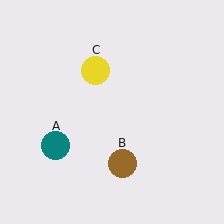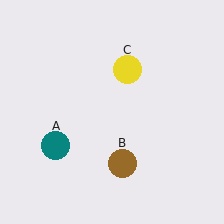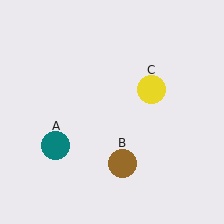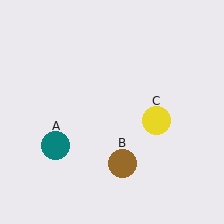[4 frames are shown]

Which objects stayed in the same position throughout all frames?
Teal circle (object A) and brown circle (object B) remained stationary.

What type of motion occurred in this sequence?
The yellow circle (object C) rotated clockwise around the center of the scene.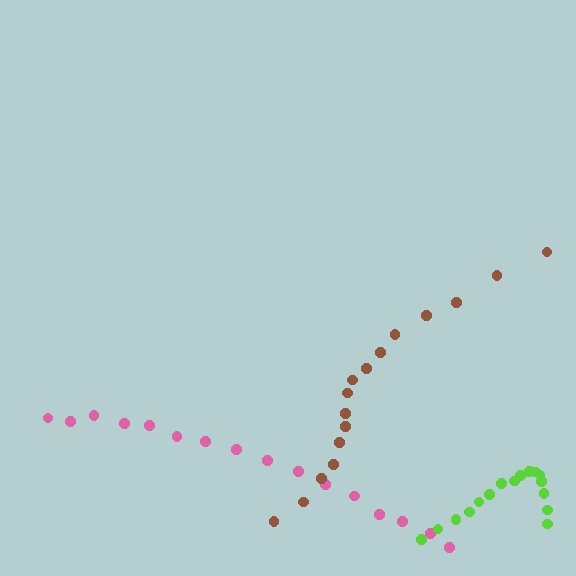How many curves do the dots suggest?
There are 3 distinct paths.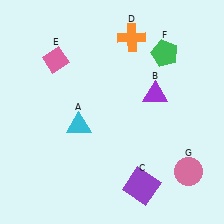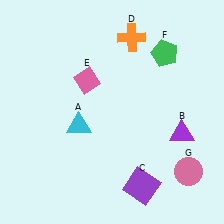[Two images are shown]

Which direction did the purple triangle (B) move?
The purple triangle (B) moved down.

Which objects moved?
The objects that moved are: the purple triangle (B), the pink diamond (E).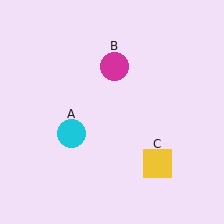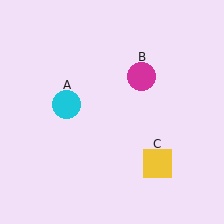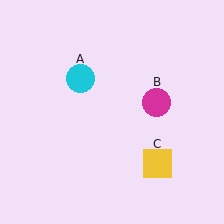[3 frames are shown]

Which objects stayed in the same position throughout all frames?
Yellow square (object C) remained stationary.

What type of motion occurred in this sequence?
The cyan circle (object A), magenta circle (object B) rotated clockwise around the center of the scene.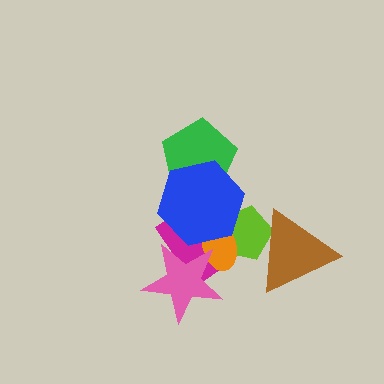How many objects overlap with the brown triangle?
1 object overlaps with the brown triangle.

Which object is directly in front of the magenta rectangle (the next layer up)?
The lime pentagon is directly in front of the magenta rectangle.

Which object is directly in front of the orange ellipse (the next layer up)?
The pink star is directly in front of the orange ellipse.